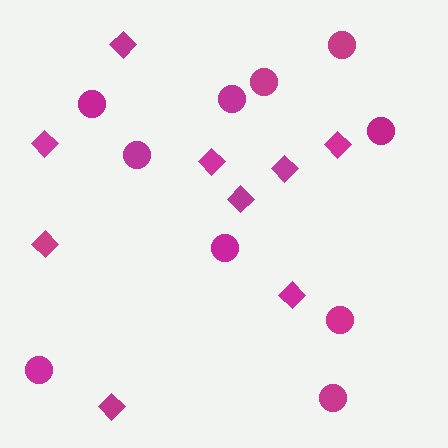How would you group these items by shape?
There are 2 groups: one group of diamonds (9) and one group of circles (10).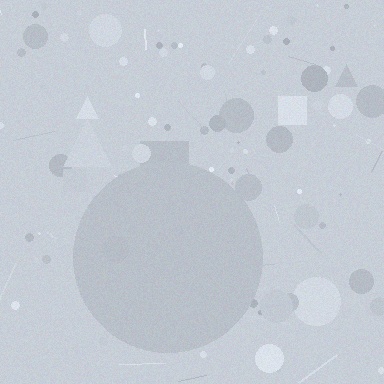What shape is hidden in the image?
A circle is hidden in the image.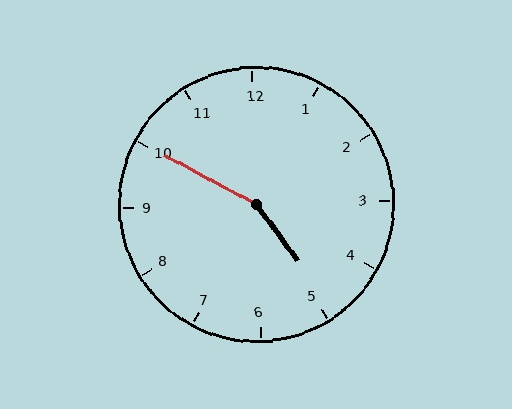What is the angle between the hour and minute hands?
Approximately 155 degrees.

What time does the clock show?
4:50.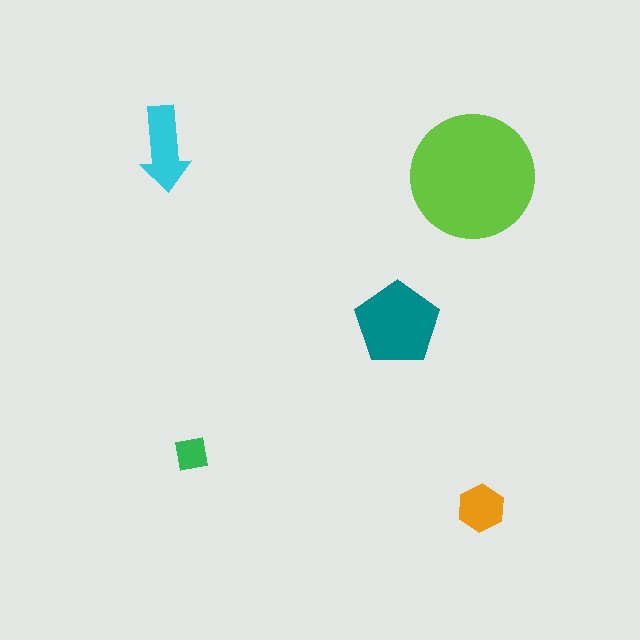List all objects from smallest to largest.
The green square, the orange hexagon, the cyan arrow, the teal pentagon, the lime circle.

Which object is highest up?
The cyan arrow is topmost.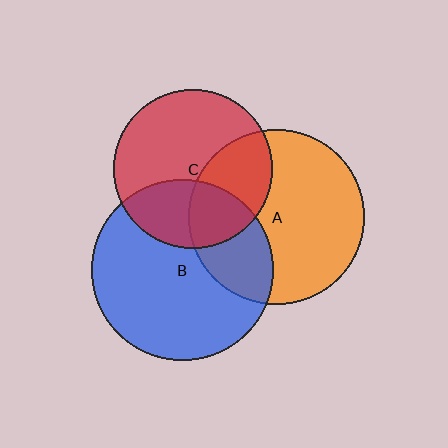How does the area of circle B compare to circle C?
Approximately 1.3 times.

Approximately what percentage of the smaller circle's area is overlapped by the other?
Approximately 30%.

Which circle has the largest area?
Circle B (blue).